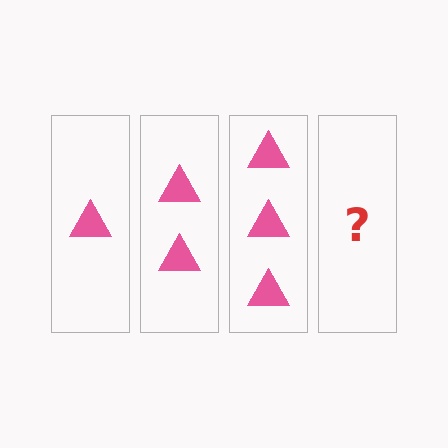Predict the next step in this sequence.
The next step is 4 triangles.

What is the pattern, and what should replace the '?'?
The pattern is that each step adds one more triangle. The '?' should be 4 triangles.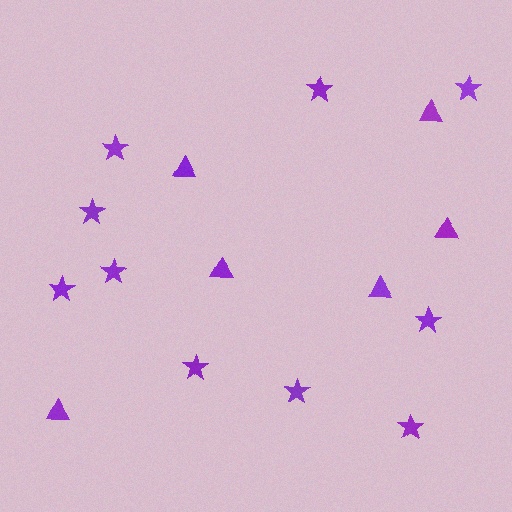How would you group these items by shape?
There are 2 groups: one group of stars (10) and one group of triangles (6).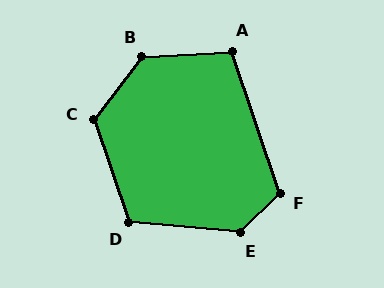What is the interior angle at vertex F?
Approximately 116 degrees (obtuse).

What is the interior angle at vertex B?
Approximately 130 degrees (obtuse).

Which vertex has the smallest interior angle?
A, at approximately 105 degrees.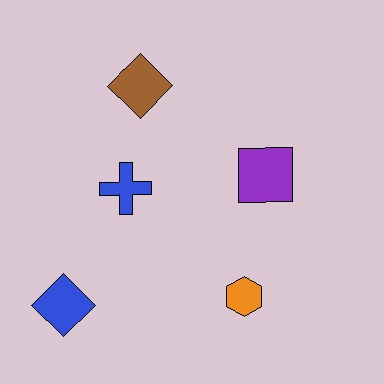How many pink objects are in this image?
There are no pink objects.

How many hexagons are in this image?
There is 1 hexagon.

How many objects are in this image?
There are 5 objects.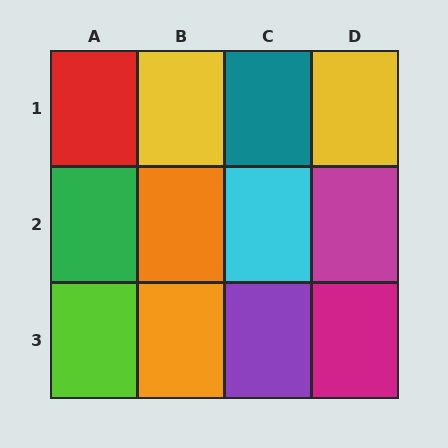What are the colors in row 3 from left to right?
Lime, orange, purple, magenta.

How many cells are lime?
1 cell is lime.